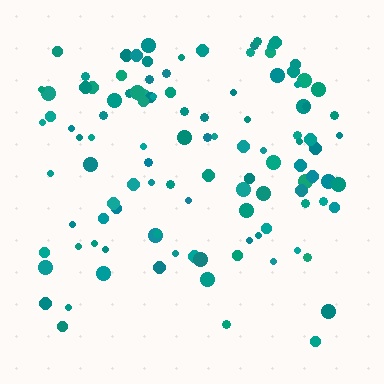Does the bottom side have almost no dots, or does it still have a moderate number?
Still a moderate number, just noticeably fewer than the top.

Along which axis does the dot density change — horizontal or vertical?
Vertical.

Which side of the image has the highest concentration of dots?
The top.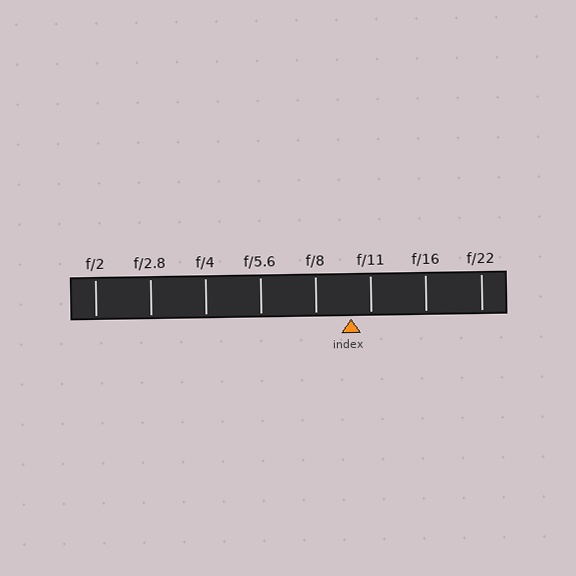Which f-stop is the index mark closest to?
The index mark is closest to f/11.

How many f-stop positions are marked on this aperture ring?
There are 8 f-stop positions marked.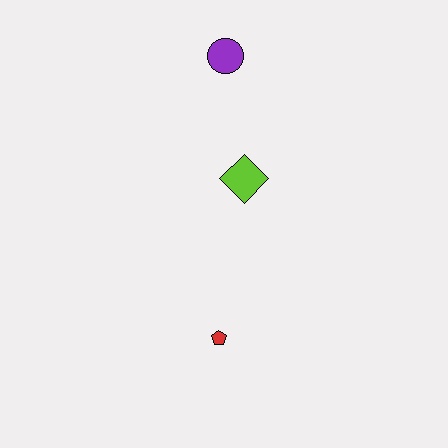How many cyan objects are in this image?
There are no cyan objects.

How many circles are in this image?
There is 1 circle.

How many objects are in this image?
There are 3 objects.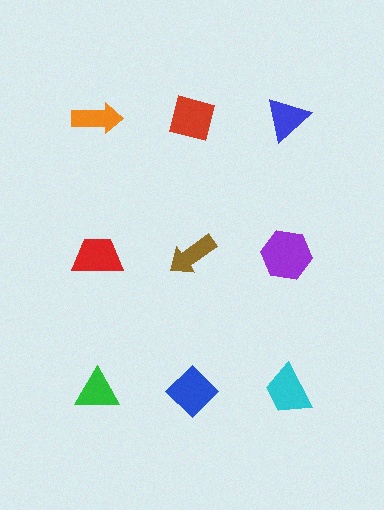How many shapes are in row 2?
3 shapes.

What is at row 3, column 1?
A green triangle.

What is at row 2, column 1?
A red trapezoid.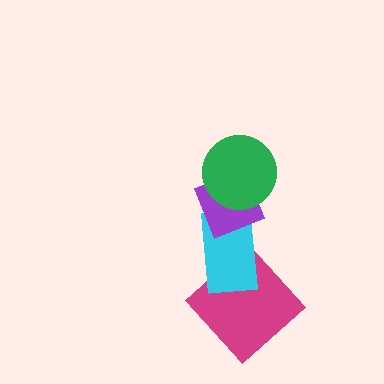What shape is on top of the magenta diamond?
The cyan rectangle is on top of the magenta diamond.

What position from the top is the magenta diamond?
The magenta diamond is 4th from the top.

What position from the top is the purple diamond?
The purple diamond is 2nd from the top.